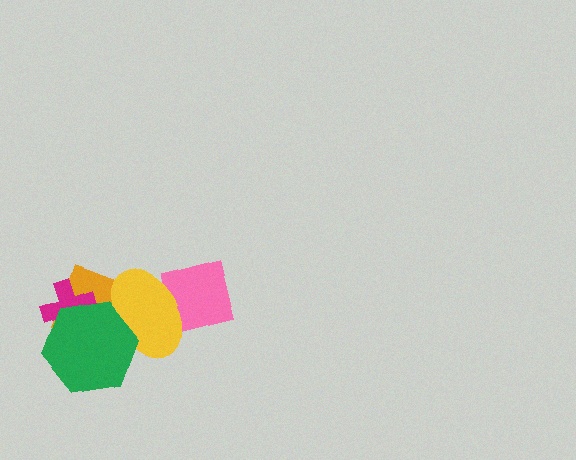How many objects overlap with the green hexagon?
3 objects overlap with the green hexagon.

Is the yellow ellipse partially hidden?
Yes, it is partially covered by another shape.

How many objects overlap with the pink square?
1 object overlaps with the pink square.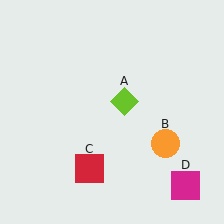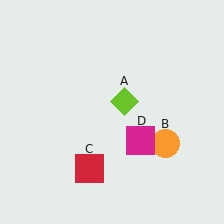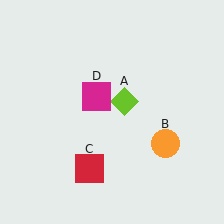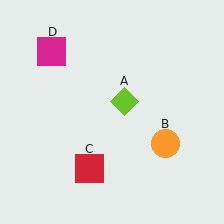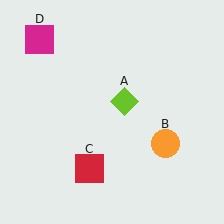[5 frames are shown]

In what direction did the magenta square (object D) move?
The magenta square (object D) moved up and to the left.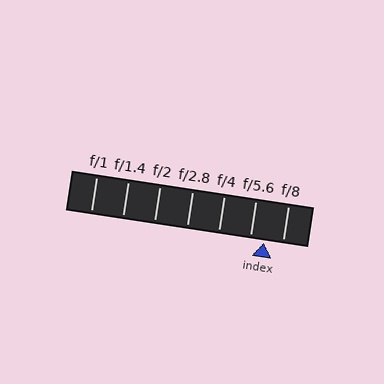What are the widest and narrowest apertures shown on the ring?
The widest aperture shown is f/1 and the narrowest is f/8.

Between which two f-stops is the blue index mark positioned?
The index mark is between f/5.6 and f/8.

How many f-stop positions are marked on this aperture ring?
There are 7 f-stop positions marked.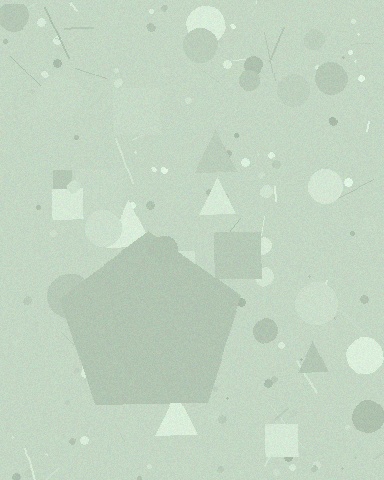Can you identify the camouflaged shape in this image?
The camouflaged shape is a pentagon.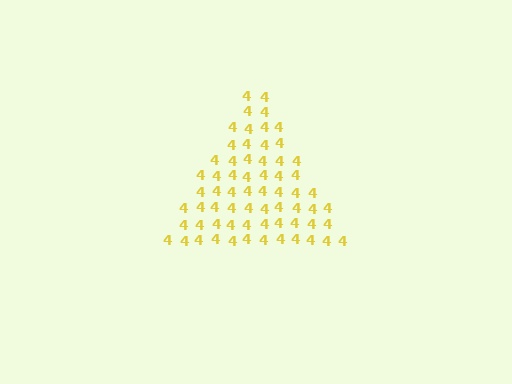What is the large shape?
The large shape is a triangle.